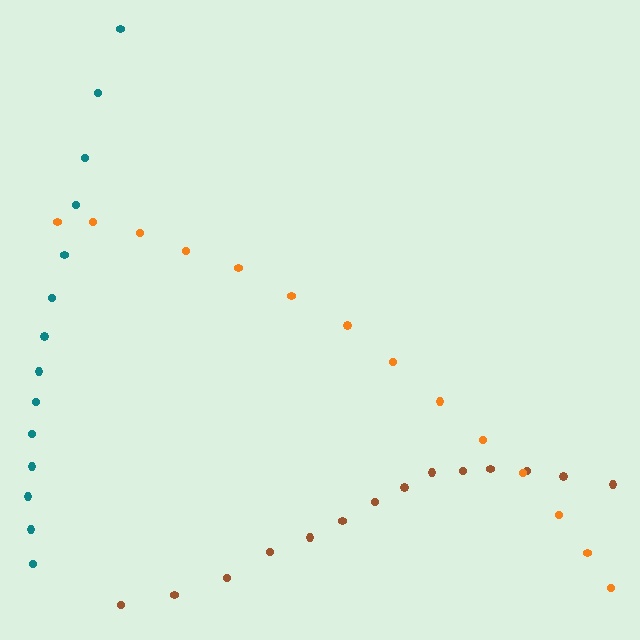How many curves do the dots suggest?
There are 3 distinct paths.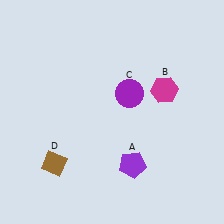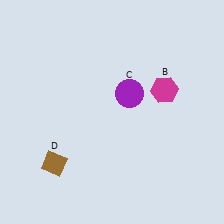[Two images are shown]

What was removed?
The purple pentagon (A) was removed in Image 2.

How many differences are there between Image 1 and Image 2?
There is 1 difference between the two images.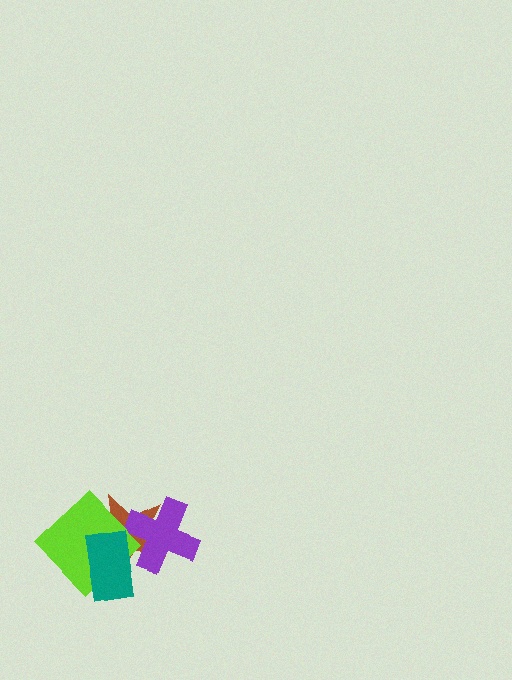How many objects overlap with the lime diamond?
2 objects overlap with the lime diamond.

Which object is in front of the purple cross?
The teal rectangle is in front of the purple cross.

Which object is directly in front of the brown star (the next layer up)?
The purple cross is directly in front of the brown star.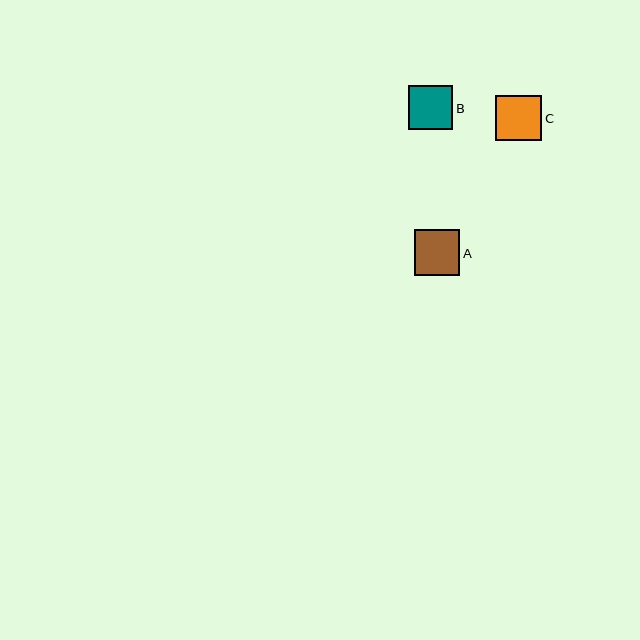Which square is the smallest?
Square B is the smallest with a size of approximately 44 pixels.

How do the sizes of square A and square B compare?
Square A and square B are approximately the same size.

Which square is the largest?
Square A is the largest with a size of approximately 46 pixels.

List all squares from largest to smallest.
From largest to smallest: A, C, B.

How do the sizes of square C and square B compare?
Square C and square B are approximately the same size.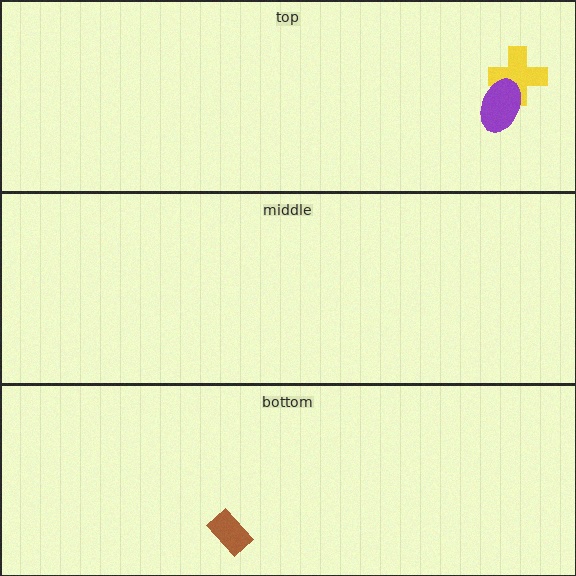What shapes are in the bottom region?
The brown rectangle.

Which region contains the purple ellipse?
The top region.